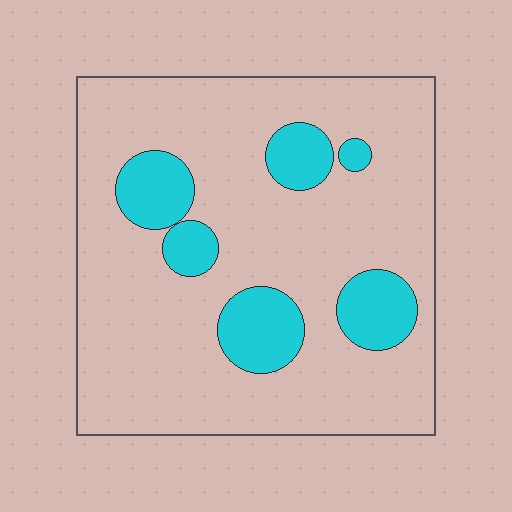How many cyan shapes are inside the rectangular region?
6.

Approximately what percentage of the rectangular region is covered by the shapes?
Approximately 20%.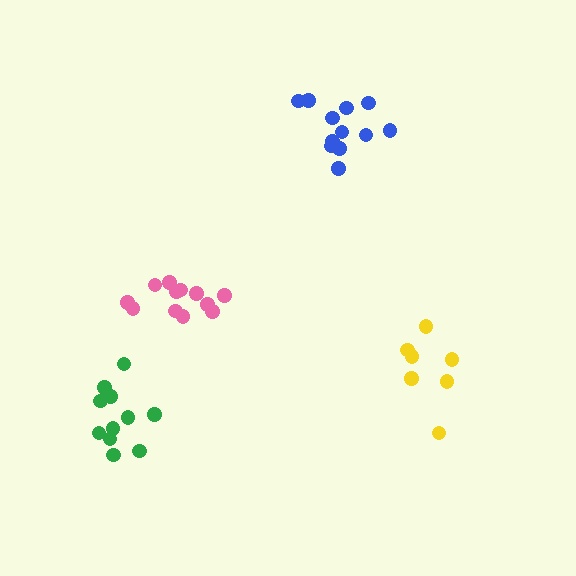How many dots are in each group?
Group 1: 12 dots, Group 2: 11 dots, Group 3: 7 dots, Group 4: 12 dots (42 total).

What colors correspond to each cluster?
The clusters are colored: pink, green, yellow, blue.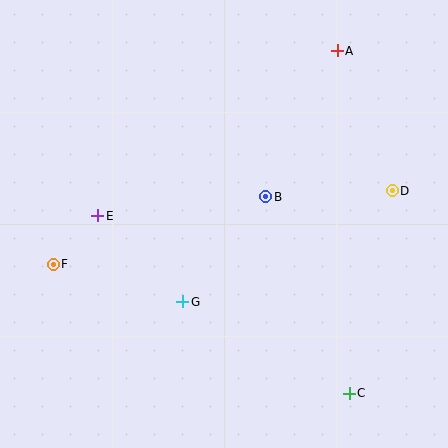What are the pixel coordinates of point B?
Point B is at (266, 197).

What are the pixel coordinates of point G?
Point G is at (183, 302).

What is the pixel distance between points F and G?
The distance between F and G is 135 pixels.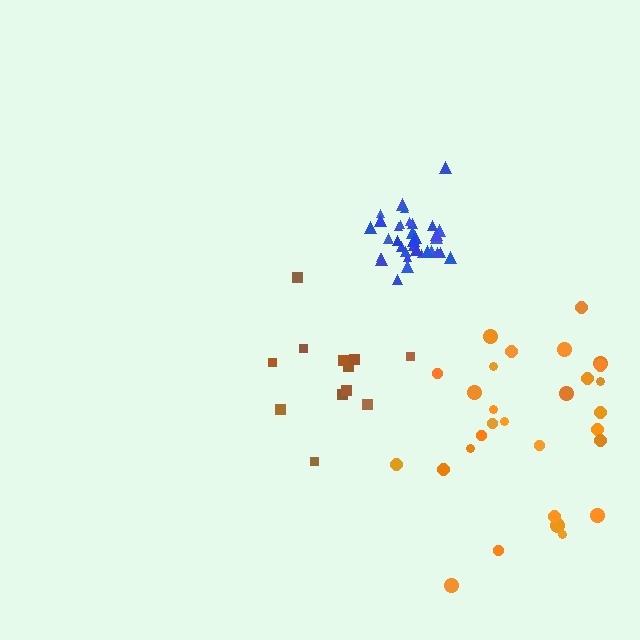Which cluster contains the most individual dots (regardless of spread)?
Blue (35).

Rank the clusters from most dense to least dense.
blue, brown, orange.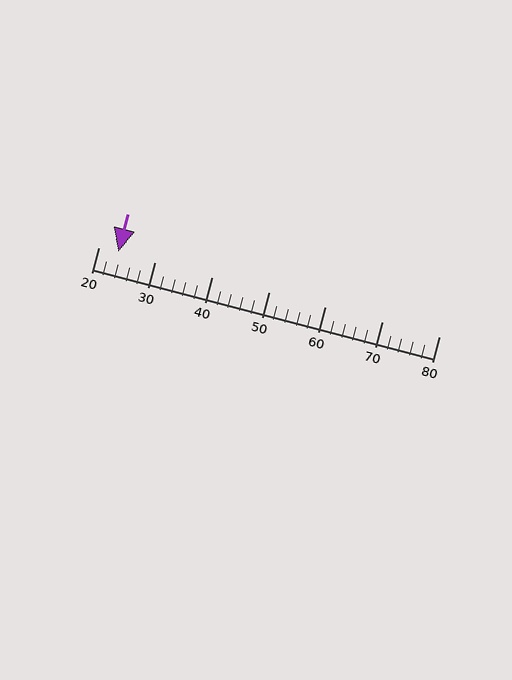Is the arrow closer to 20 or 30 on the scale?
The arrow is closer to 20.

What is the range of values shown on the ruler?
The ruler shows values from 20 to 80.